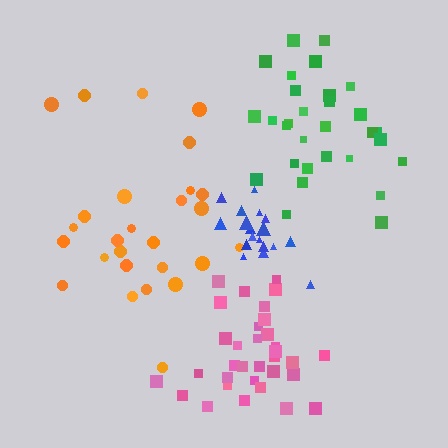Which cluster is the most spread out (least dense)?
Orange.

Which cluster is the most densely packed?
Blue.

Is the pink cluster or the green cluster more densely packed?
Pink.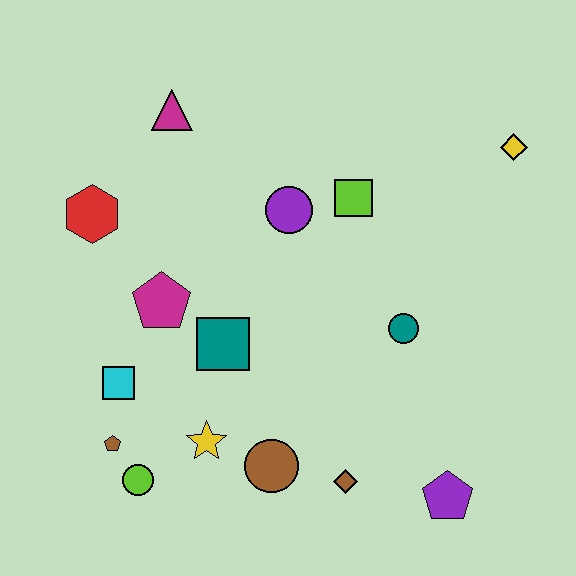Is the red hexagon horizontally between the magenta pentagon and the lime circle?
No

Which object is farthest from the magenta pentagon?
The yellow diamond is farthest from the magenta pentagon.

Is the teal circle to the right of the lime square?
Yes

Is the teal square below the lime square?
Yes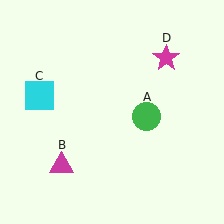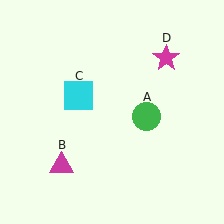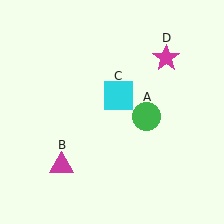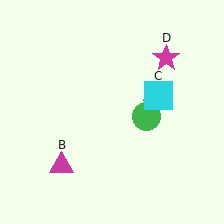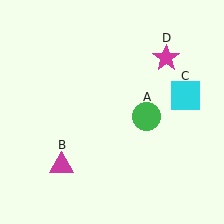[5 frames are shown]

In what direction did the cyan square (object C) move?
The cyan square (object C) moved right.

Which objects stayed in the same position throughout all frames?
Green circle (object A) and magenta triangle (object B) and magenta star (object D) remained stationary.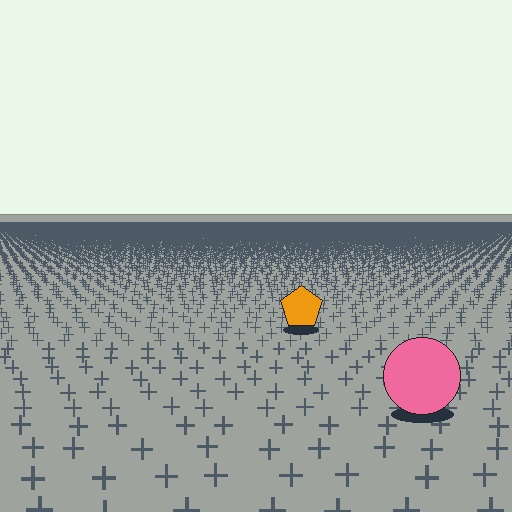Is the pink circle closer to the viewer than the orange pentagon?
Yes. The pink circle is closer — you can tell from the texture gradient: the ground texture is coarser near it.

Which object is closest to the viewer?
The pink circle is closest. The texture marks near it are larger and more spread out.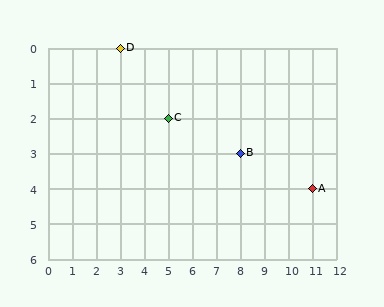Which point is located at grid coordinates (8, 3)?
Point B is at (8, 3).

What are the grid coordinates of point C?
Point C is at grid coordinates (5, 2).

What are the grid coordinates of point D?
Point D is at grid coordinates (3, 0).